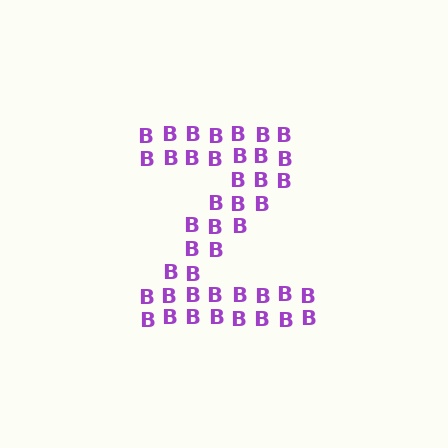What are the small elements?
The small elements are letter B's.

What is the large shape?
The large shape is the letter Z.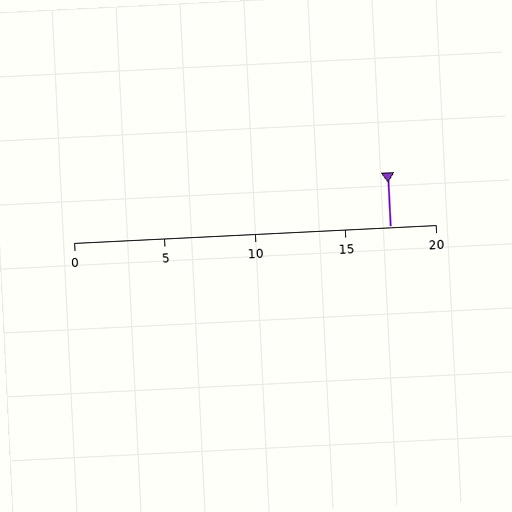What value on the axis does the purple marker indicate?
The marker indicates approximately 17.5.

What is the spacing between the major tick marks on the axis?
The major ticks are spaced 5 apart.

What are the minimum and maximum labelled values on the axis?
The axis runs from 0 to 20.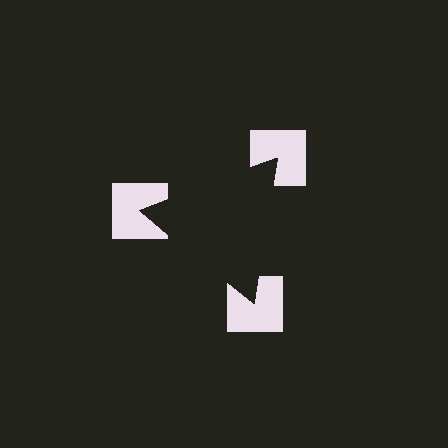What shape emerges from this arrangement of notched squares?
An illusory triangle — its edges are inferred from the aligned wedge cuts in the notched squares, not physically drawn.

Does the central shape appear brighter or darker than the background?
It typically appears slightly darker than the background, even though no actual brightness change is drawn.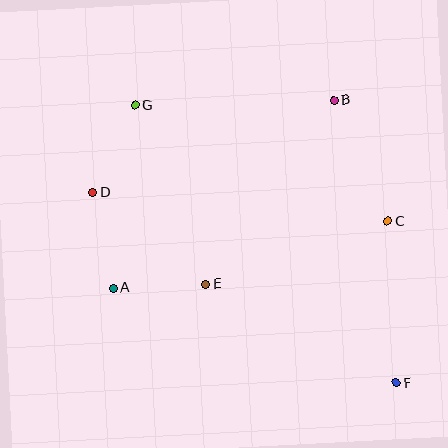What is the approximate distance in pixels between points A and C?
The distance between A and C is approximately 283 pixels.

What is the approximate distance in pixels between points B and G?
The distance between B and G is approximately 199 pixels.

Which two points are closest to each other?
Points A and E are closest to each other.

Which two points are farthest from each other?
Points F and G are farthest from each other.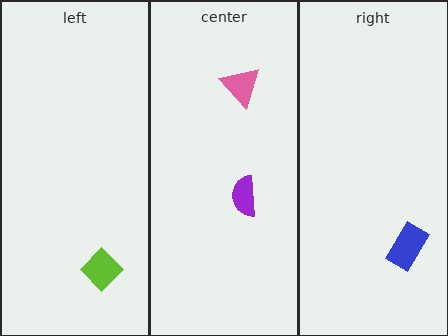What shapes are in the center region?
The pink triangle, the purple semicircle.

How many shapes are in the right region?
1.